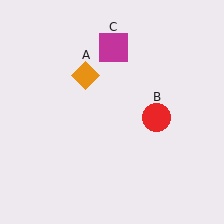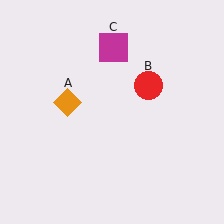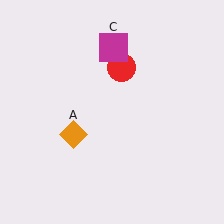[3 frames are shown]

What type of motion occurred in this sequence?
The orange diamond (object A), red circle (object B) rotated counterclockwise around the center of the scene.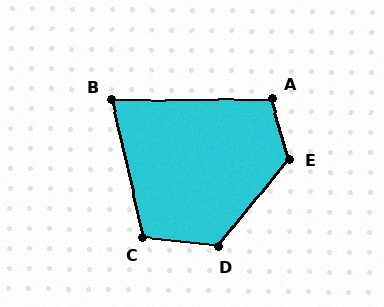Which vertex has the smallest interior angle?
B, at approximately 77 degrees.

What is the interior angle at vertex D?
Approximately 122 degrees (obtuse).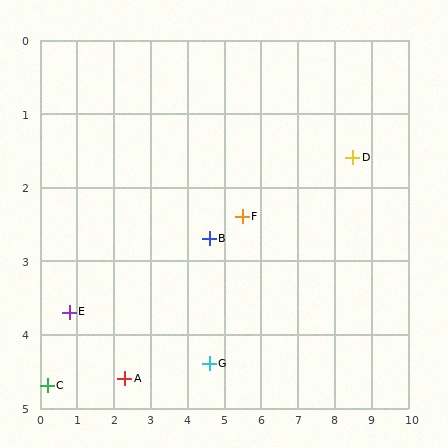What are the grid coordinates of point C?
Point C is at approximately (0.2, 4.7).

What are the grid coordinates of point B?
Point B is at approximately (4.6, 2.7).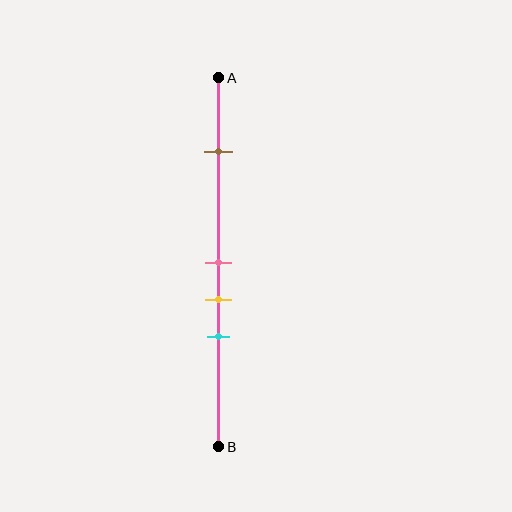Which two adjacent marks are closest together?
The pink and yellow marks are the closest adjacent pair.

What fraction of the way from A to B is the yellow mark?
The yellow mark is approximately 60% (0.6) of the way from A to B.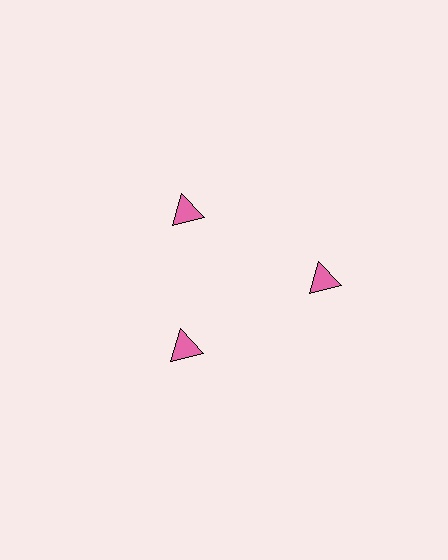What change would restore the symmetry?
The symmetry would be restored by moving it inward, back onto the ring so that all 3 triangles sit at equal angles and equal distance from the center.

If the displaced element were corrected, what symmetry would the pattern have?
It would have 3-fold rotational symmetry — the pattern would map onto itself every 120 degrees.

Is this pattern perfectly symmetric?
No. The 3 pink triangles are arranged in a ring, but one element near the 3 o'clock position is pushed outward from the center, breaking the 3-fold rotational symmetry.